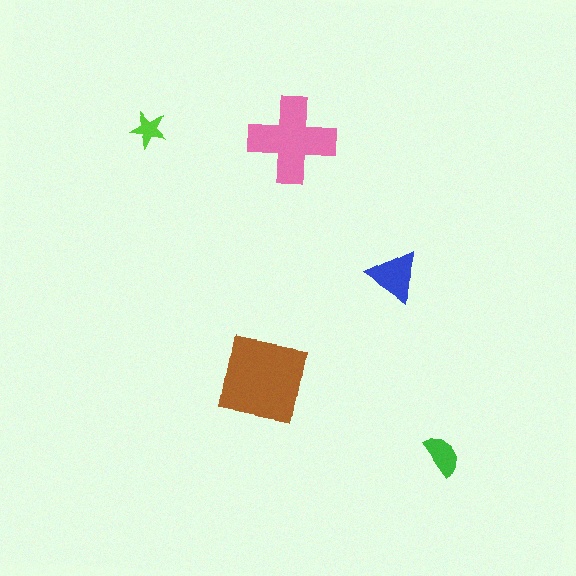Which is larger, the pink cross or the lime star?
The pink cross.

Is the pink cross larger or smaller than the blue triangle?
Larger.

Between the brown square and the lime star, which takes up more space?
The brown square.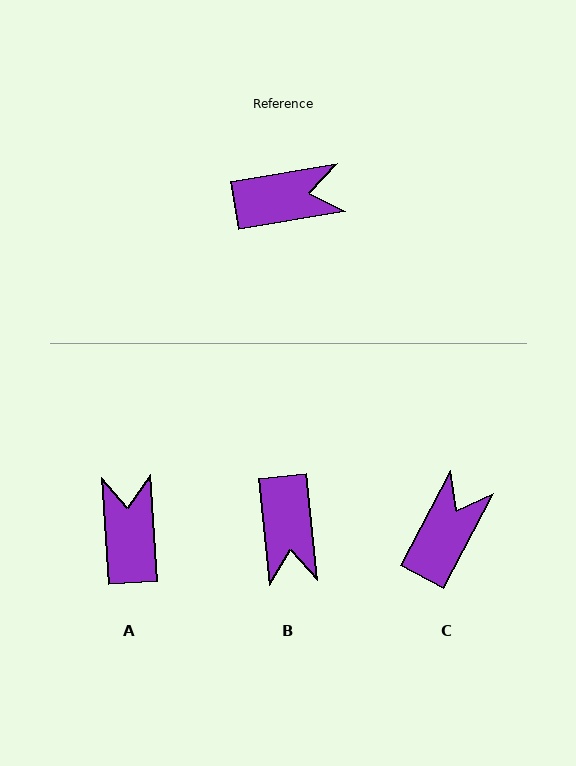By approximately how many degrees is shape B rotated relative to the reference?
Approximately 93 degrees clockwise.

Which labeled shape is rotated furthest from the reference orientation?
B, about 93 degrees away.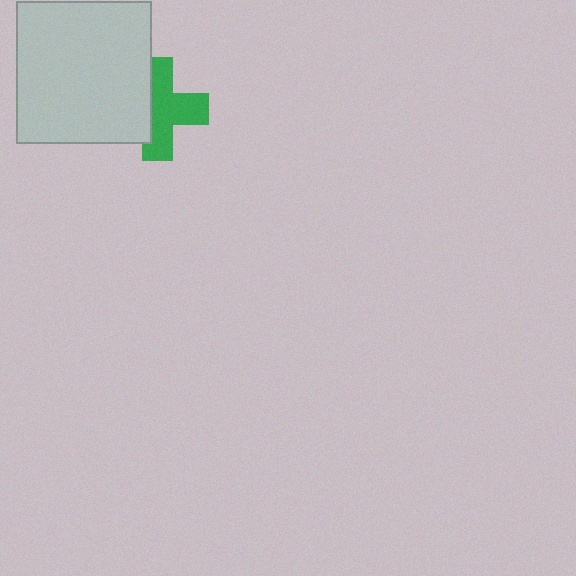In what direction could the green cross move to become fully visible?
The green cross could move right. That would shift it out from behind the light gray rectangle entirely.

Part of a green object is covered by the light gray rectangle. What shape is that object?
It is a cross.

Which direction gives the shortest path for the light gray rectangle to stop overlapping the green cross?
Moving left gives the shortest separation.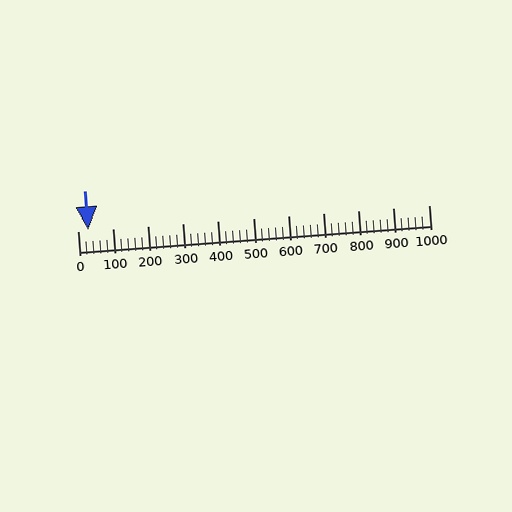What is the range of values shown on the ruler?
The ruler shows values from 0 to 1000.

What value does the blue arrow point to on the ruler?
The blue arrow points to approximately 29.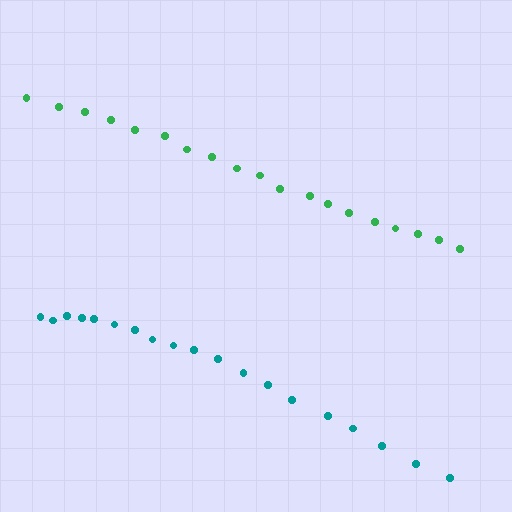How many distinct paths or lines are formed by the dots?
There are 2 distinct paths.